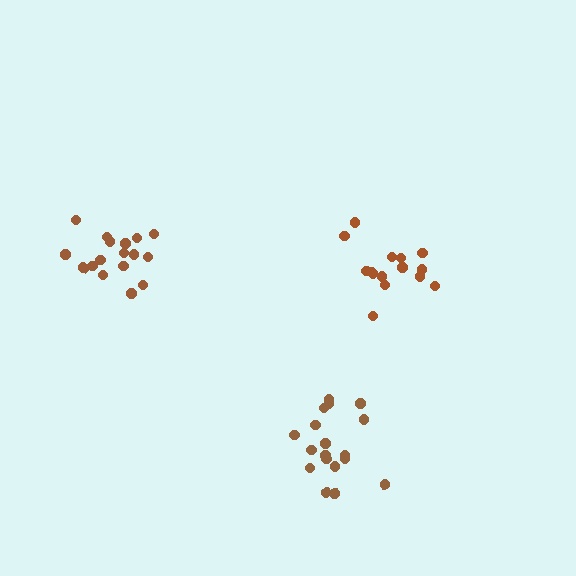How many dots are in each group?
Group 1: 17 dots, Group 2: 15 dots, Group 3: 18 dots (50 total).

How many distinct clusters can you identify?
There are 3 distinct clusters.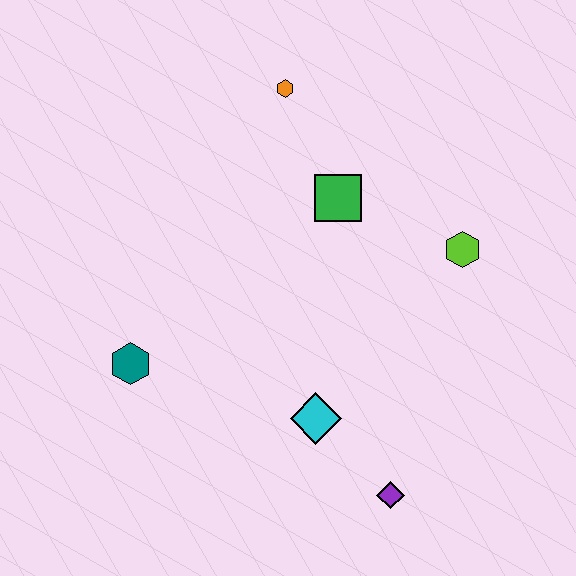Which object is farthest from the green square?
The purple diamond is farthest from the green square.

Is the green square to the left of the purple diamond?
Yes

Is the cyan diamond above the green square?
No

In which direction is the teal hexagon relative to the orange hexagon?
The teal hexagon is below the orange hexagon.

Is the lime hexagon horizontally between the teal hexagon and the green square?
No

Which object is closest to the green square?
The orange hexagon is closest to the green square.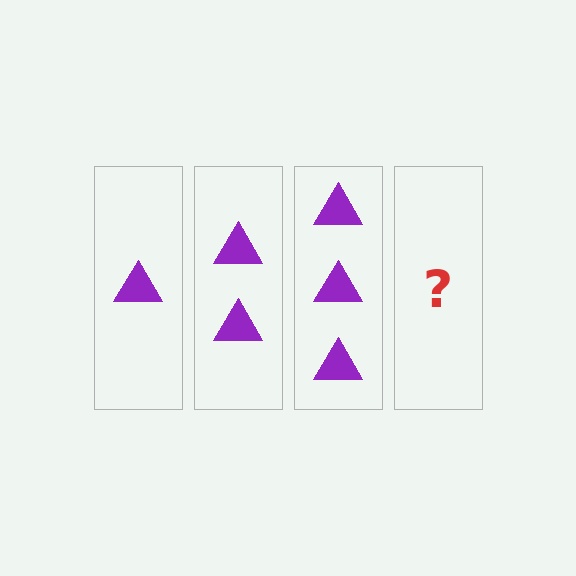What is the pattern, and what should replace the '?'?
The pattern is that each step adds one more triangle. The '?' should be 4 triangles.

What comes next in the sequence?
The next element should be 4 triangles.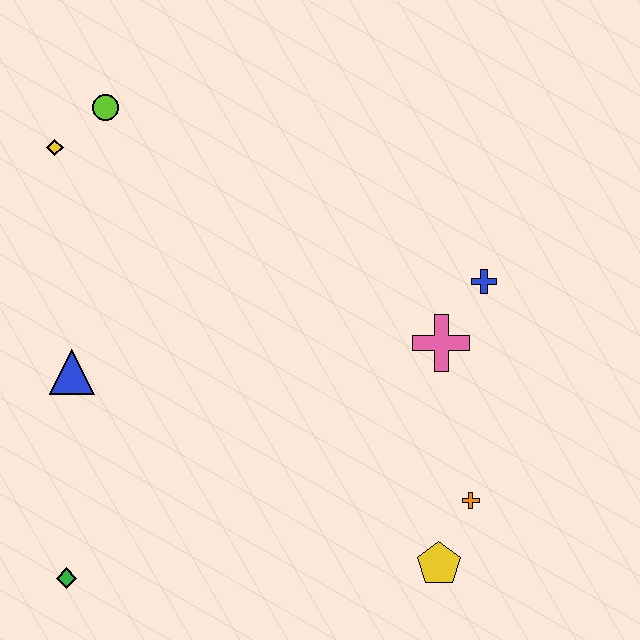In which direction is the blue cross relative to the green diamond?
The blue cross is to the right of the green diamond.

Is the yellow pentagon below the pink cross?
Yes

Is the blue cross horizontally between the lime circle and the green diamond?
No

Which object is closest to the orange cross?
The yellow pentagon is closest to the orange cross.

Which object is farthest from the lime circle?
The yellow pentagon is farthest from the lime circle.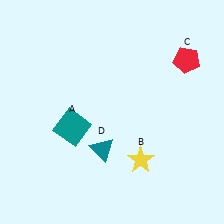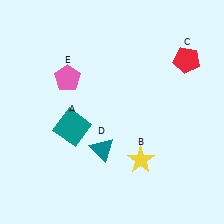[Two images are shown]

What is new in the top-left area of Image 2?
A pink pentagon (E) was added in the top-left area of Image 2.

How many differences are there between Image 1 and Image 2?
There is 1 difference between the two images.